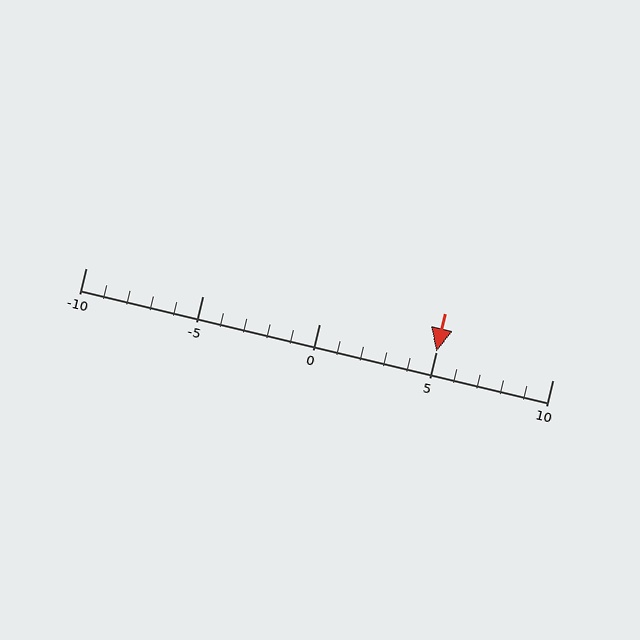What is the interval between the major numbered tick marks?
The major tick marks are spaced 5 units apart.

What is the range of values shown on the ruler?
The ruler shows values from -10 to 10.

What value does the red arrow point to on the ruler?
The red arrow points to approximately 5.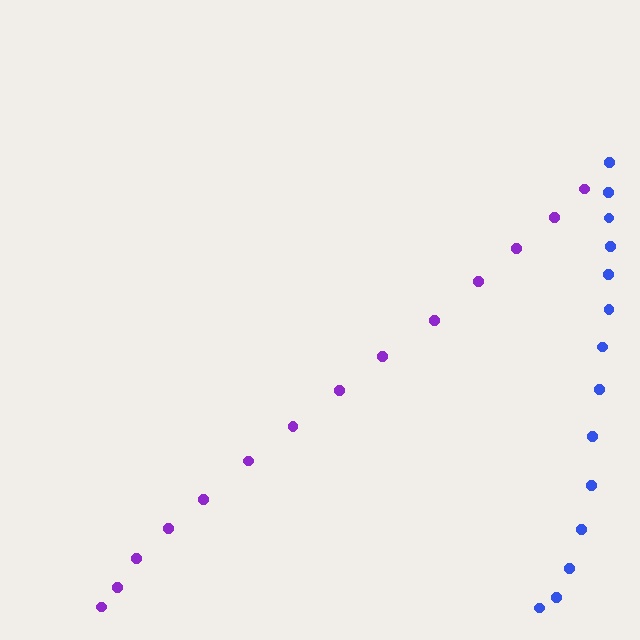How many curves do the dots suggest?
There are 2 distinct paths.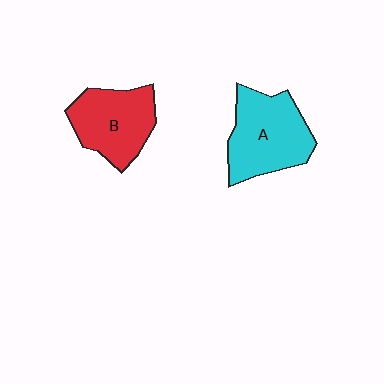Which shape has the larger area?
Shape A (cyan).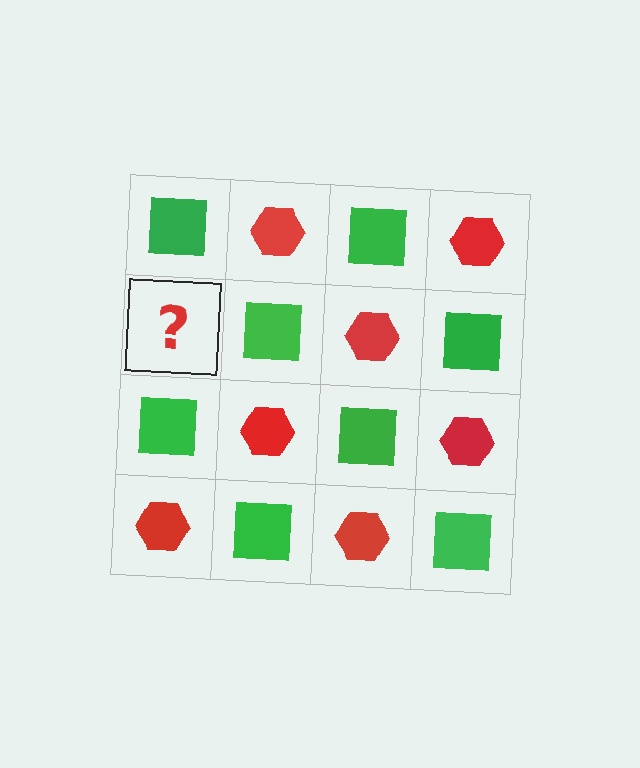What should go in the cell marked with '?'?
The missing cell should contain a red hexagon.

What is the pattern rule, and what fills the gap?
The rule is that it alternates green square and red hexagon in a checkerboard pattern. The gap should be filled with a red hexagon.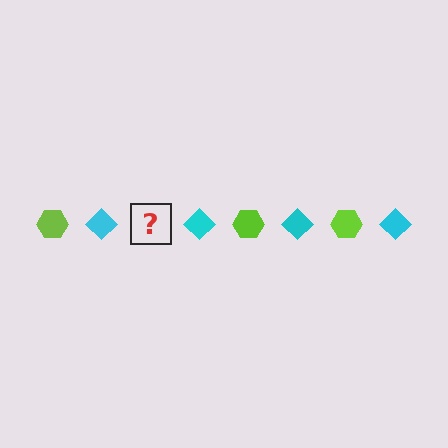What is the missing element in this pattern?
The missing element is a lime hexagon.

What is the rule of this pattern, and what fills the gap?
The rule is that the pattern alternates between lime hexagon and cyan diamond. The gap should be filled with a lime hexagon.